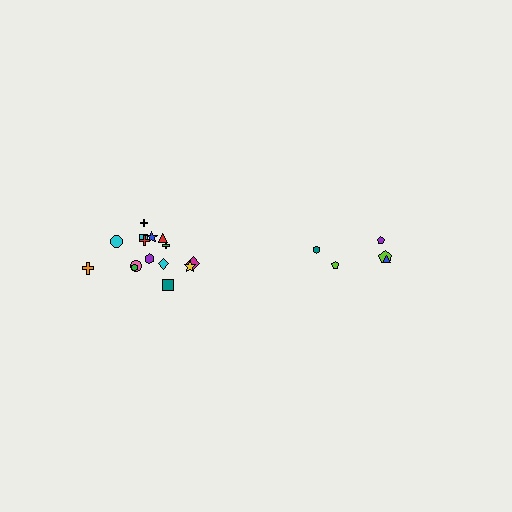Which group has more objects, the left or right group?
The left group.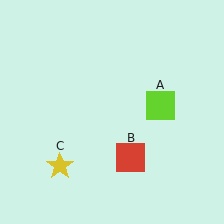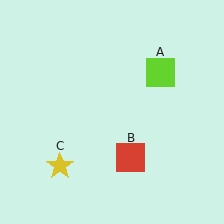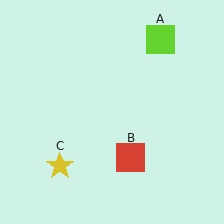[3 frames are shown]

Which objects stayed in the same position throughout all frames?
Red square (object B) and yellow star (object C) remained stationary.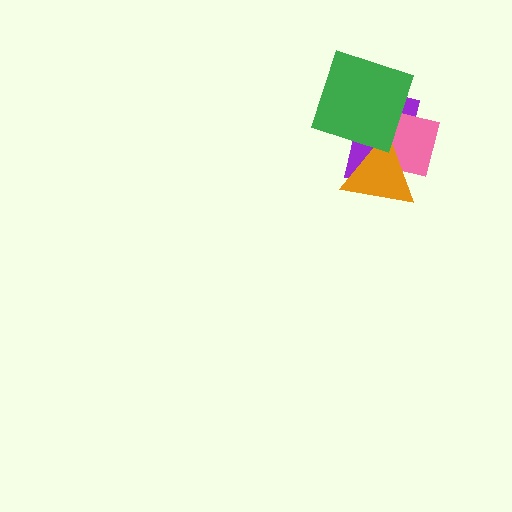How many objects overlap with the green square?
3 objects overlap with the green square.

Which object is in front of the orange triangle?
The green square is in front of the orange triangle.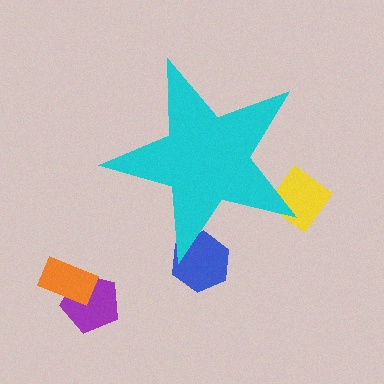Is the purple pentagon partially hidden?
No, the purple pentagon is fully visible.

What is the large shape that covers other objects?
A cyan star.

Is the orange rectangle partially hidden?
No, the orange rectangle is fully visible.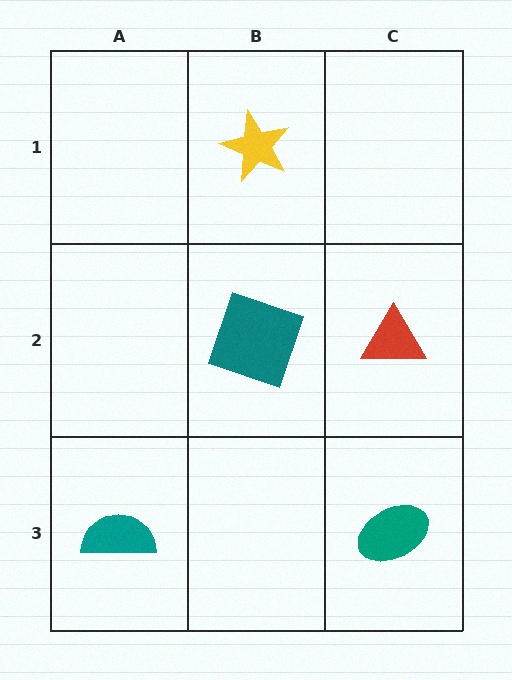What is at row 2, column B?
A teal square.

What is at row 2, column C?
A red triangle.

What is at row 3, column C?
A teal ellipse.